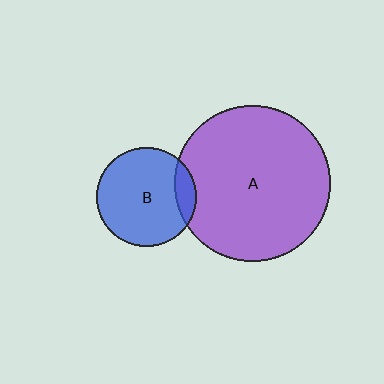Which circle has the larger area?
Circle A (purple).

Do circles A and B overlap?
Yes.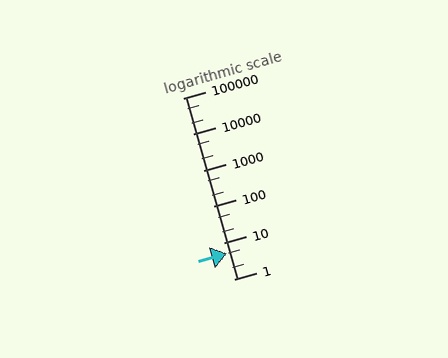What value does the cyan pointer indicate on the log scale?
The pointer indicates approximately 5.1.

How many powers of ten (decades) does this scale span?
The scale spans 5 decades, from 1 to 100000.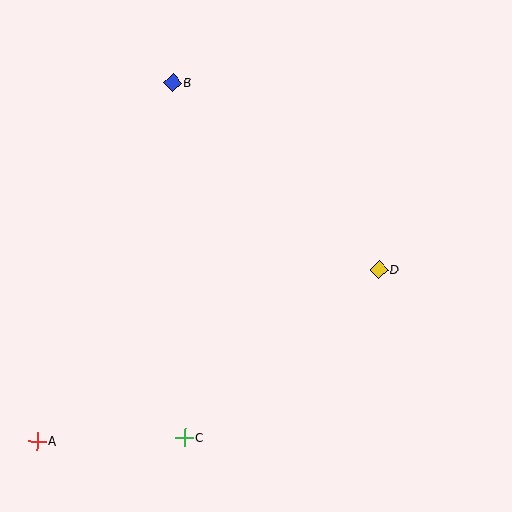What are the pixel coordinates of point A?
Point A is at (37, 441).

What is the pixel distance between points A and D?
The distance between A and D is 383 pixels.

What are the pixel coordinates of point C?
Point C is at (184, 437).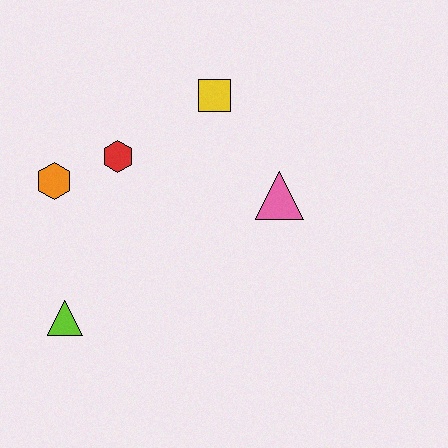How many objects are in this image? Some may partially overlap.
There are 5 objects.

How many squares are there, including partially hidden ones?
There is 1 square.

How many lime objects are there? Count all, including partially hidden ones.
There is 1 lime object.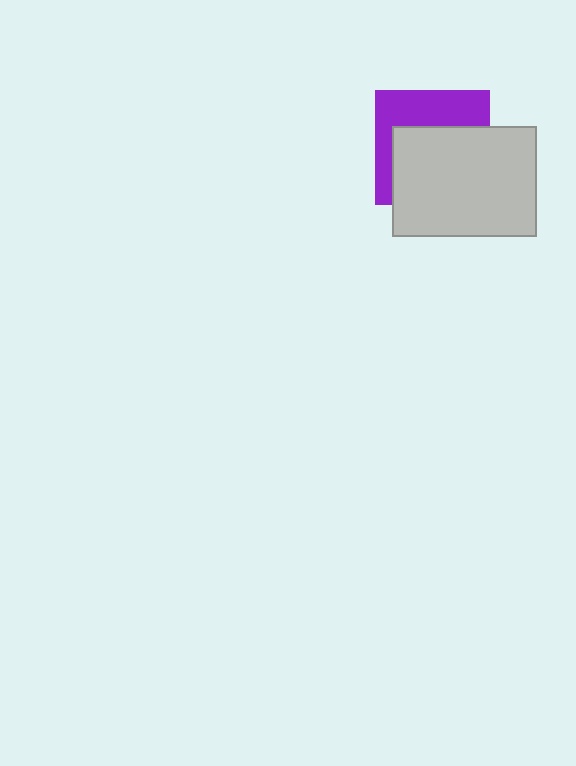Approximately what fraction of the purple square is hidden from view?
Roughly 59% of the purple square is hidden behind the light gray rectangle.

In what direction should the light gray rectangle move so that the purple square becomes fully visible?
The light gray rectangle should move down. That is the shortest direction to clear the overlap and leave the purple square fully visible.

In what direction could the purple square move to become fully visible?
The purple square could move up. That would shift it out from behind the light gray rectangle entirely.